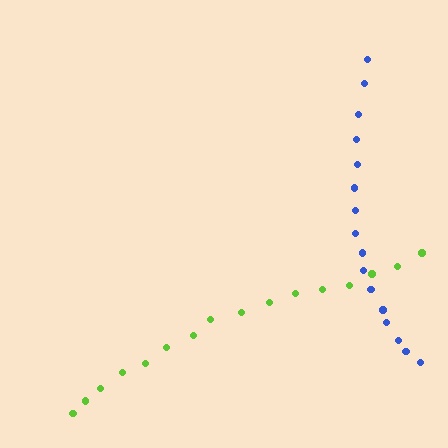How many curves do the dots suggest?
There are 2 distinct paths.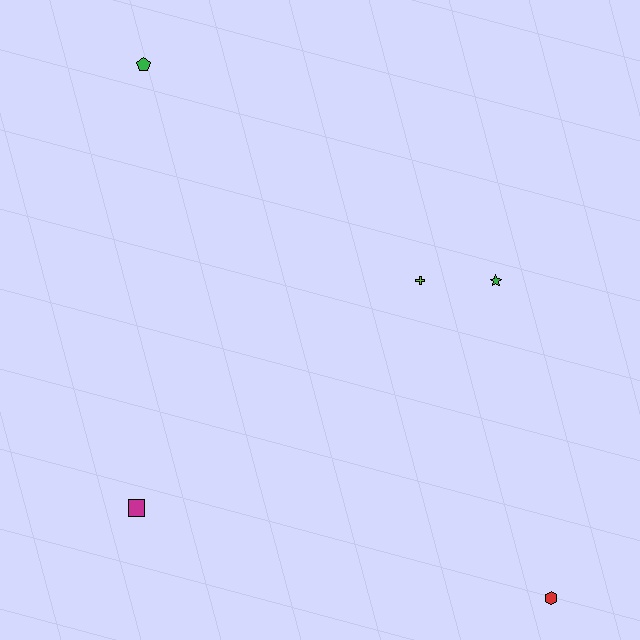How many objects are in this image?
There are 5 objects.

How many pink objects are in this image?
There are no pink objects.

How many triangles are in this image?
There are no triangles.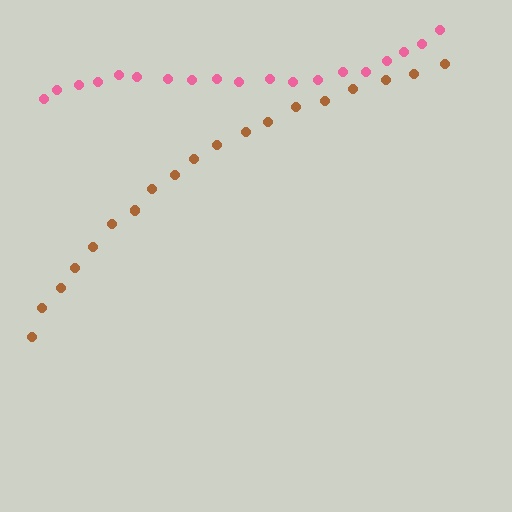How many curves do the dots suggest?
There are 2 distinct paths.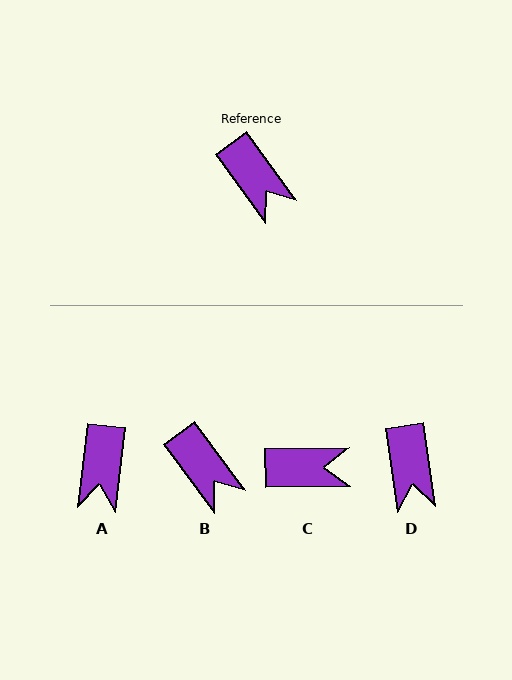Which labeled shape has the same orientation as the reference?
B.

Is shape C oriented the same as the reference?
No, it is off by about 54 degrees.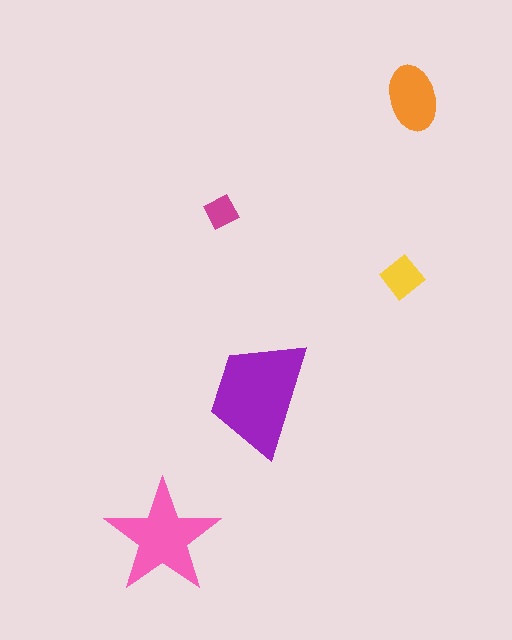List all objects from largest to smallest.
The purple trapezoid, the pink star, the orange ellipse, the yellow diamond, the magenta diamond.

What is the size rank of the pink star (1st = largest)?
2nd.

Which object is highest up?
The orange ellipse is topmost.